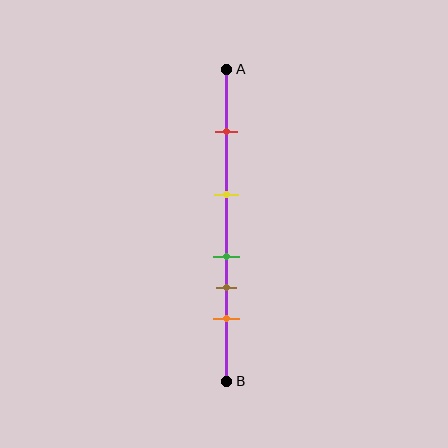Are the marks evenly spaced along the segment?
No, the marks are not evenly spaced.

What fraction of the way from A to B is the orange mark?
The orange mark is approximately 80% (0.8) of the way from A to B.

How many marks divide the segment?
There are 5 marks dividing the segment.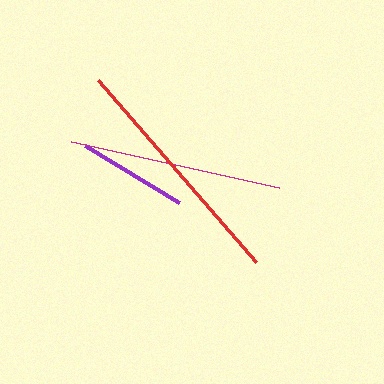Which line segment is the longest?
The red line is the longest at approximately 242 pixels.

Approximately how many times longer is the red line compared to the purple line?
The red line is approximately 2.2 times the length of the purple line.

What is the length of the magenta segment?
The magenta segment is approximately 213 pixels long.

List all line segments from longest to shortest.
From longest to shortest: red, magenta, purple.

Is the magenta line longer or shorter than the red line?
The red line is longer than the magenta line.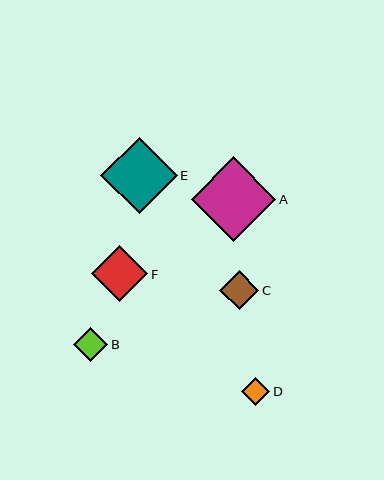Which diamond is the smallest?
Diamond D is the smallest with a size of approximately 28 pixels.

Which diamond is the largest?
Diamond A is the largest with a size of approximately 84 pixels.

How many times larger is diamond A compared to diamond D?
Diamond A is approximately 3.0 times the size of diamond D.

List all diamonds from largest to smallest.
From largest to smallest: A, E, F, C, B, D.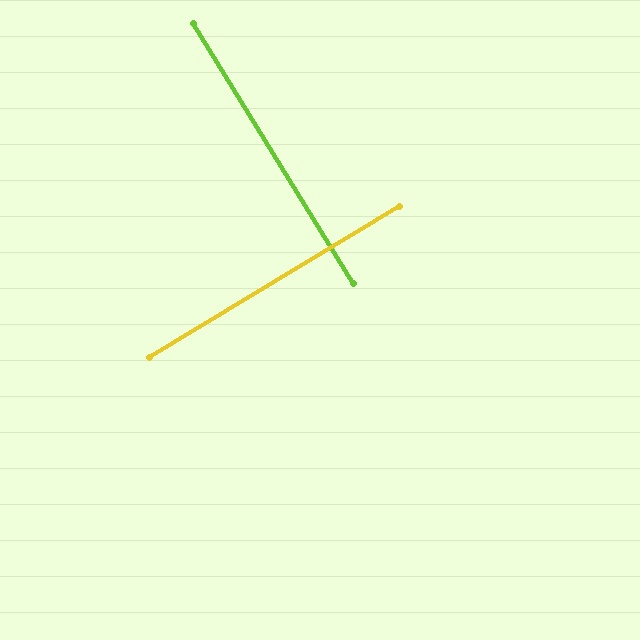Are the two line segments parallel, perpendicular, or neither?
Perpendicular — they meet at approximately 89°.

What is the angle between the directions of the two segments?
Approximately 89 degrees.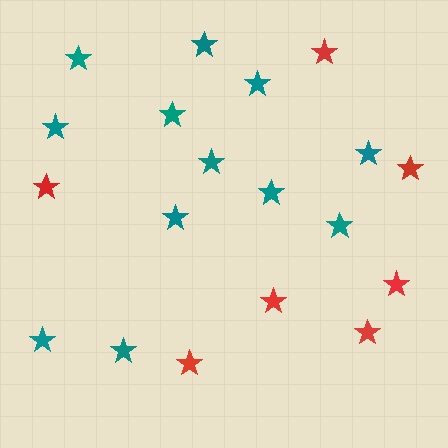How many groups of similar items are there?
There are 2 groups: one group of red stars (7) and one group of teal stars (12).